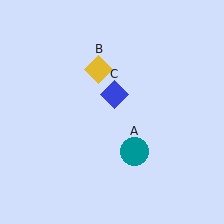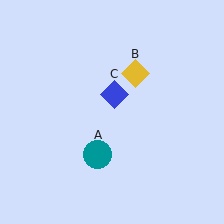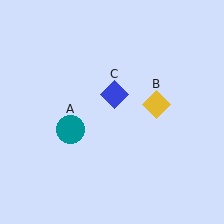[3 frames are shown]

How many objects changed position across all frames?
2 objects changed position: teal circle (object A), yellow diamond (object B).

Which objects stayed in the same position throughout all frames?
Blue diamond (object C) remained stationary.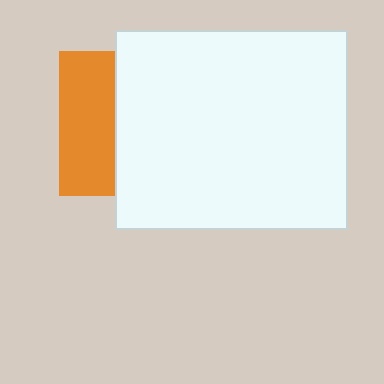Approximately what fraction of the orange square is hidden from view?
Roughly 61% of the orange square is hidden behind the white rectangle.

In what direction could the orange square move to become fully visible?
The orange square could move left. That would shift it out from behind the white rectangle entirely.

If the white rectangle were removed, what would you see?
You would see the complete orange square.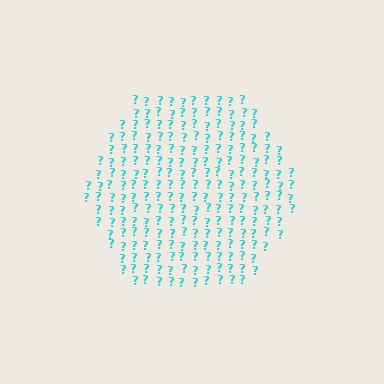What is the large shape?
The large shape is a hexagon.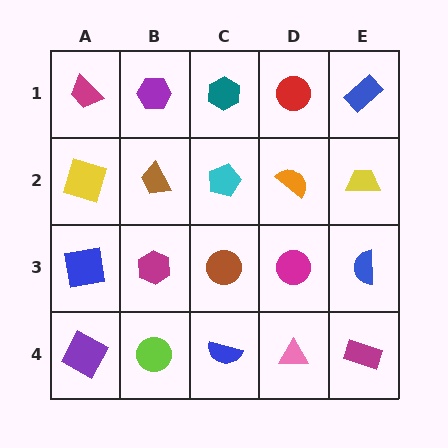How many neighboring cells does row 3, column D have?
4.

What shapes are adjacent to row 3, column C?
A cyan pentagon (row 2, column C), a blue semicircle (row 4, column C), a magenta hexagon (row 3, column B), a magenta circle (row 3, column D).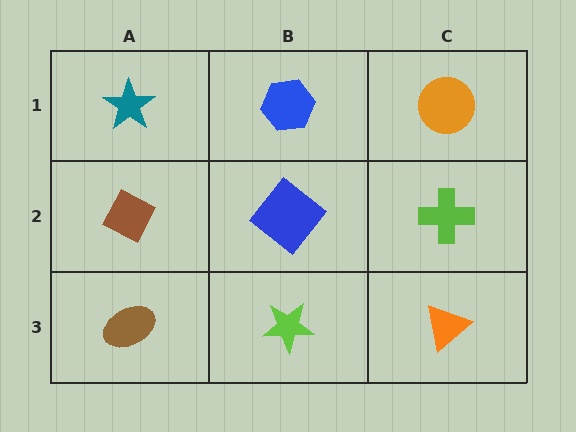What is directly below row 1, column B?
A blue diamond.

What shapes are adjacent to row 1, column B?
A blue diamond (row 2, column B), a teal star (row 1, column A), an orange circle (row 1, column C).